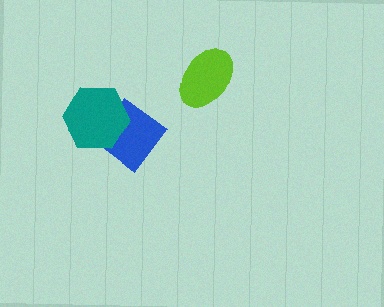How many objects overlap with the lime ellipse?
0 objects overlap with the lime ellipse.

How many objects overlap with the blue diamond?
1 object overlaps with the blue diamond.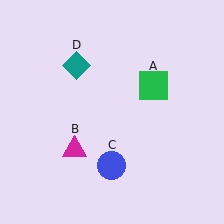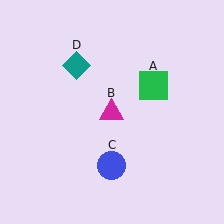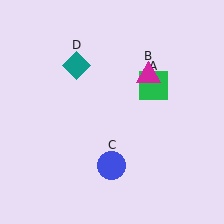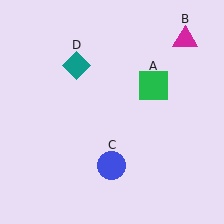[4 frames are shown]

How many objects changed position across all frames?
1 object changed position: magenta triangle (object B).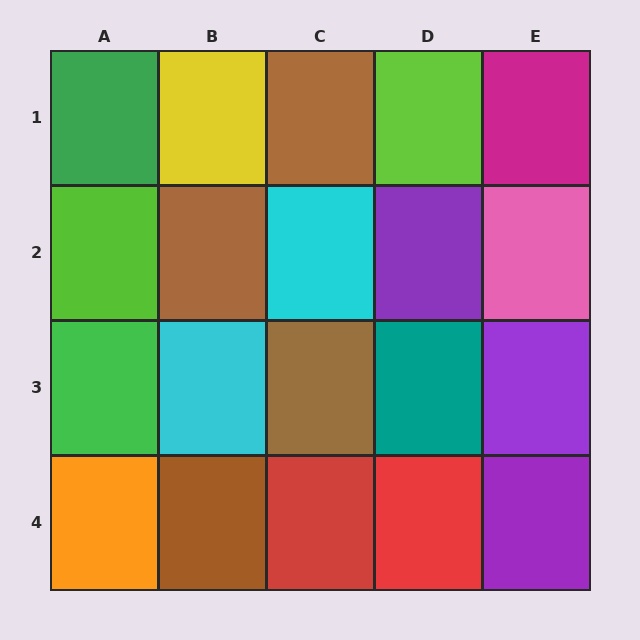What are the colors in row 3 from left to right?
Green, cyan, brown, teal, purple.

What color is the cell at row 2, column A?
Lime.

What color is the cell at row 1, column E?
Magenta.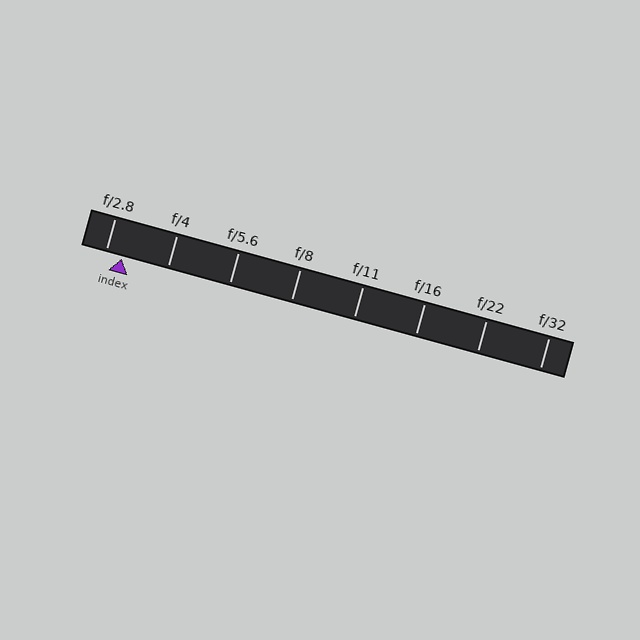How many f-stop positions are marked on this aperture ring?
There are 8 f-stop positions marked.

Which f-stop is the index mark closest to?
The index mark is closest to f/2.8.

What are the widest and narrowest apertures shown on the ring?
The widest aperture shown is f/2.8 and the narrowest is f/32.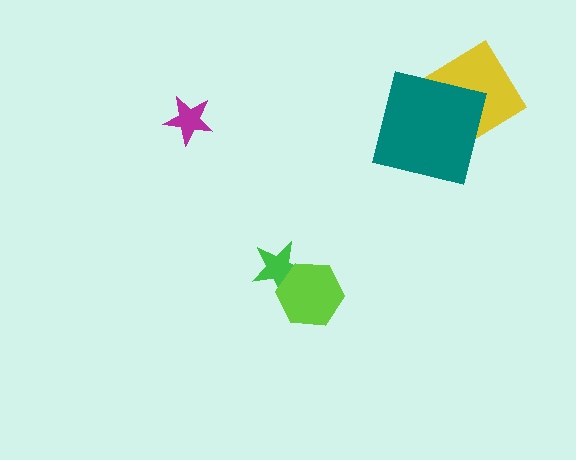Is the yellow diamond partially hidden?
Yes, it is partially covered by another shape.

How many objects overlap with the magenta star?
0 objects overlap with the magenta star.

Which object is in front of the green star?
The lime hexagon is in front of the green star.